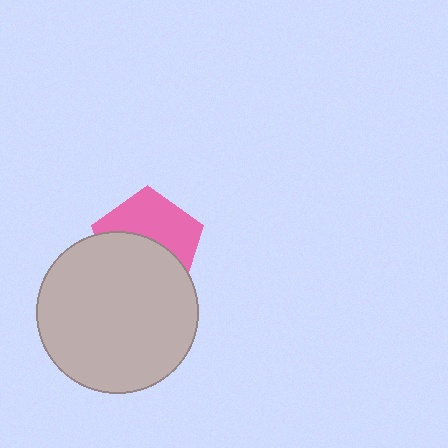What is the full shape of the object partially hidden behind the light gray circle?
The partially hidden object is a pink pentagon.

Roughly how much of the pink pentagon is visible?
About half of it is visible (roughly 49%).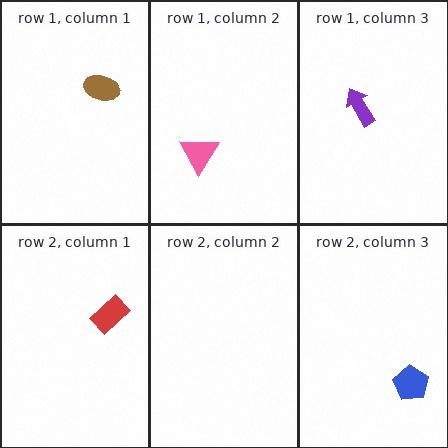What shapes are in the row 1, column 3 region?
The purple arrow.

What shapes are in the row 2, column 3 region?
The blue pentagon.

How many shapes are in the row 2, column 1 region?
1.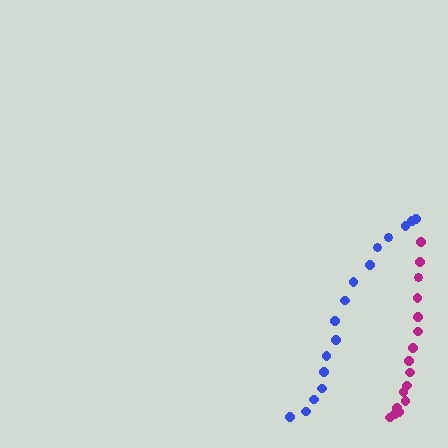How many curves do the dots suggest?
There are 2 distinct paths.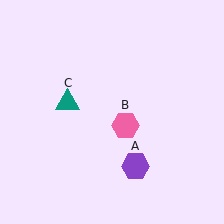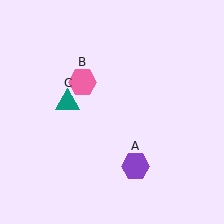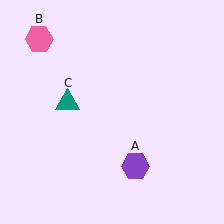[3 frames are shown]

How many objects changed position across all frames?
1 object changed position: pink hexagon (object B).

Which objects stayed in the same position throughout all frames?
Purple hexagon (object A) and teal triangle (object C) remained stationary.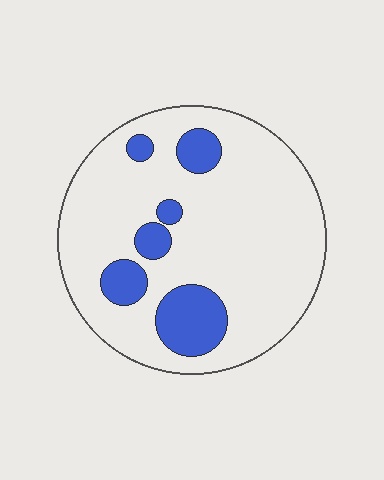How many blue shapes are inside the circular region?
6.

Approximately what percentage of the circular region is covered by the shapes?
Approximately 15%.